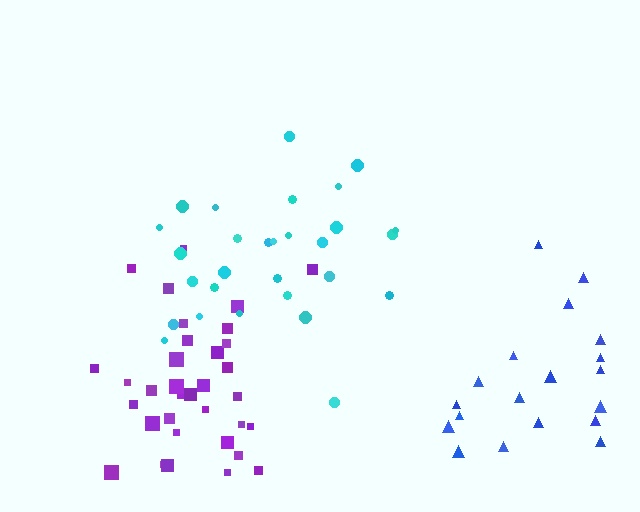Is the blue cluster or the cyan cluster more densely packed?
Cyan.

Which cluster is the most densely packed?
Purple.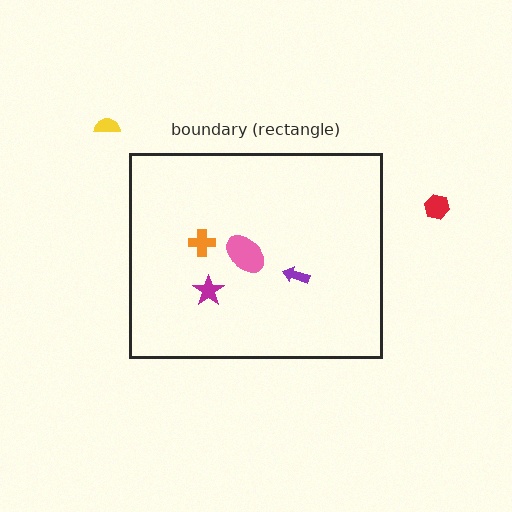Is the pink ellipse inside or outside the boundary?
Inside.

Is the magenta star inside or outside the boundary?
Inside.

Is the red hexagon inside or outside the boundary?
Outside.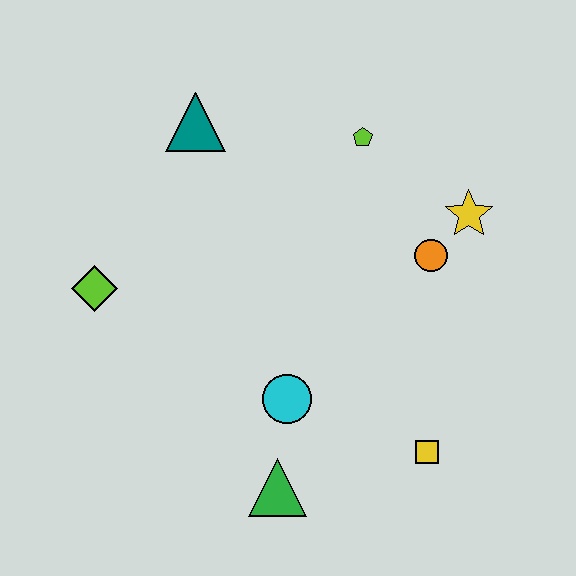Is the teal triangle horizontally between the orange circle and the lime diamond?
Yes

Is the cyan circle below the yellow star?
Yes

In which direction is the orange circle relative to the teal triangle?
The orange circle is to the right of the teal triangle.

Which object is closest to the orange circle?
The yellow star is closest to the orange circle.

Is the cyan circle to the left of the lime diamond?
No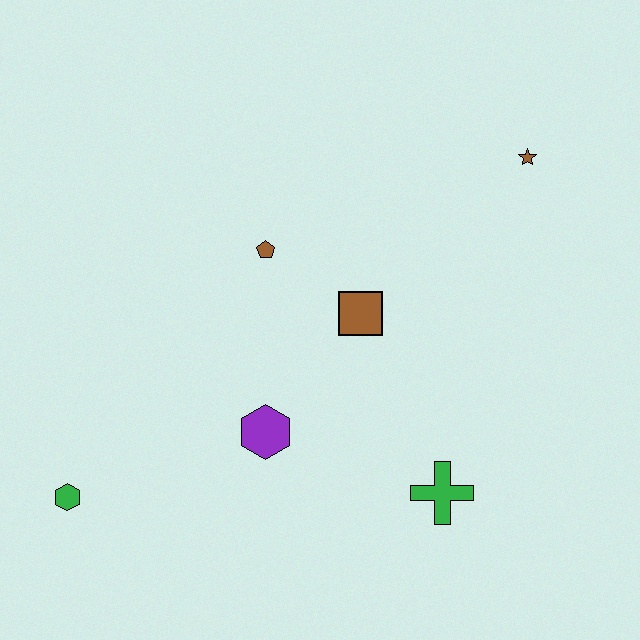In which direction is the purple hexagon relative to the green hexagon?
The purple hexagon is to the right of the green hexagon.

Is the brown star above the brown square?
Yes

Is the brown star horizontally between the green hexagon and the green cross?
No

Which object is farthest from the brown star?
The green hexagon is farthest from the brown star.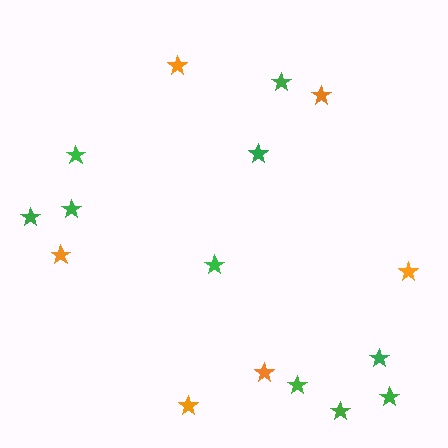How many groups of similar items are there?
There are 2 groups: one group of green stars (10) and one group of orange stars (6).